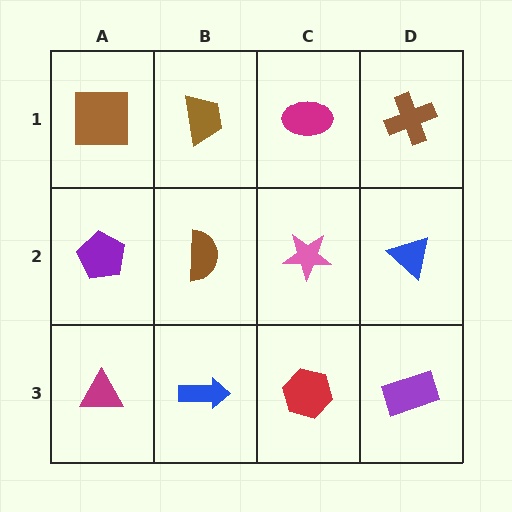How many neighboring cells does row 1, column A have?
2.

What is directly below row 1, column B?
A brown semicircle.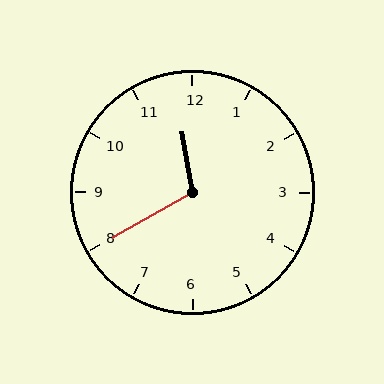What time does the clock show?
11:40.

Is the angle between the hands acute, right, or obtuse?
It is obtuse.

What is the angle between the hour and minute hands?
Approximately 110 degrees.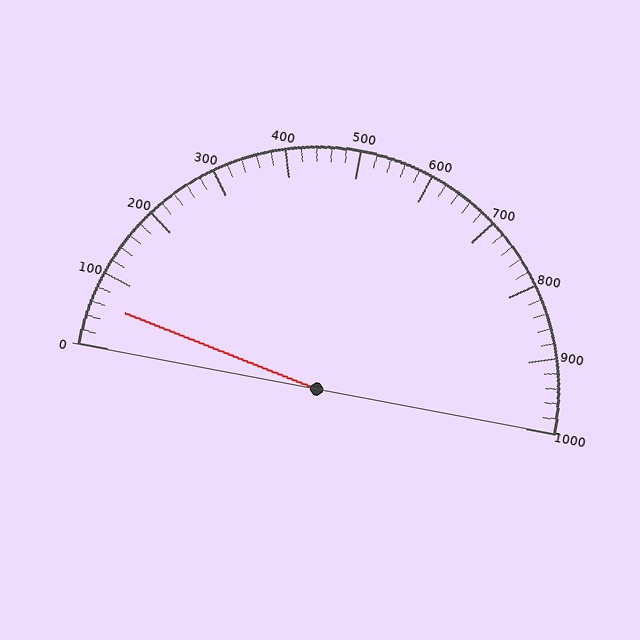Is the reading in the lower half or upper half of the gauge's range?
The reading is in the lower half of the range (0 to 1000).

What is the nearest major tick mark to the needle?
The nearest major tick mark is 100.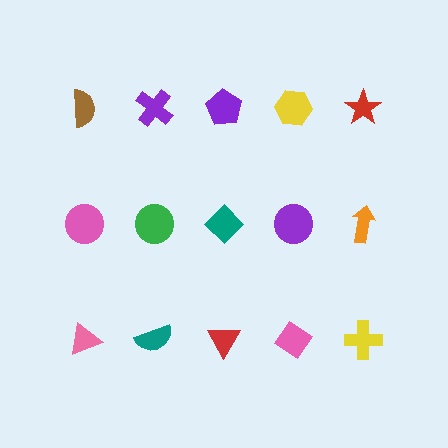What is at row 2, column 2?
A green circle.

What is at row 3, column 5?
A yellow cross.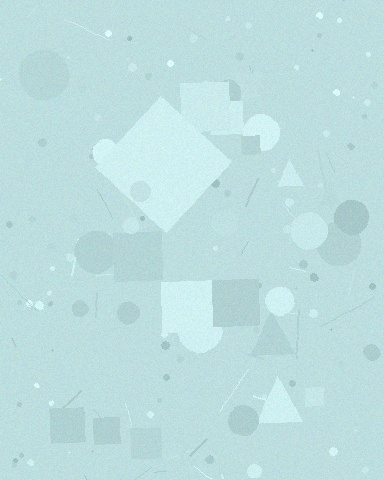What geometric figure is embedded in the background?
A diamond is embedded in the background.